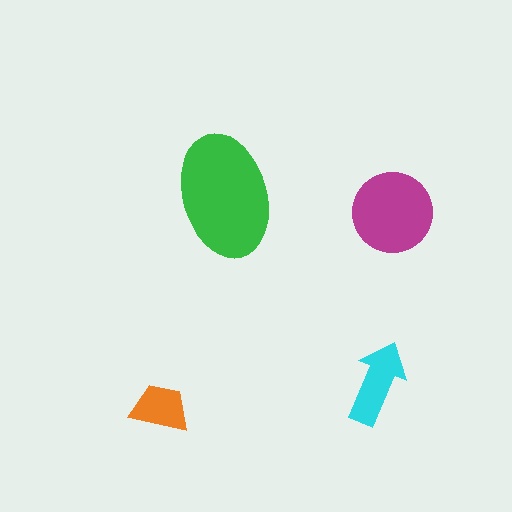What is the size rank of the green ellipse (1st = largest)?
1st.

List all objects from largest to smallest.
The green ellipse, the magenta circle, the cyan arrow, the orange trapezoid.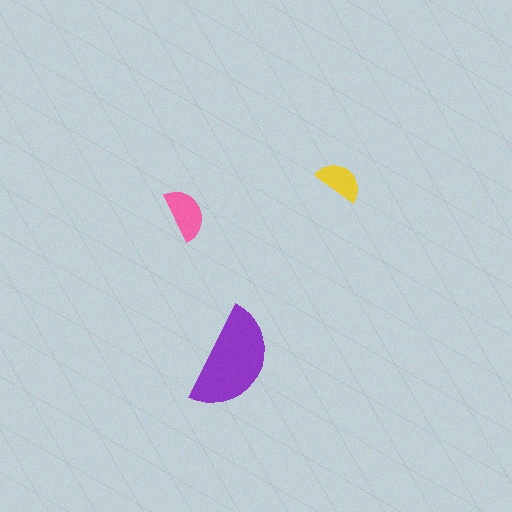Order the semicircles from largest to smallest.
the purple one, the pink one, the yellow one.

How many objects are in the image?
There are 3 objects in the image.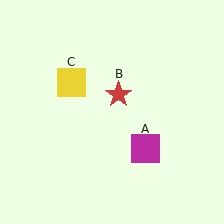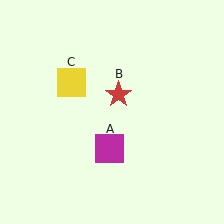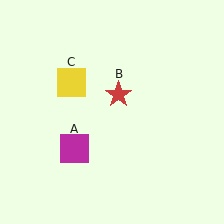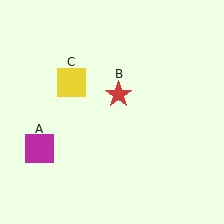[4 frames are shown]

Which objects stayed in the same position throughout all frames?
Red star (object B) and yellow square (object C) remained stationary.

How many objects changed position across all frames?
1 object changed position: magenta square (object A).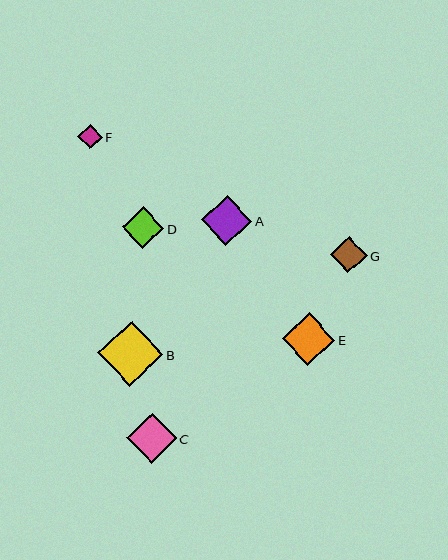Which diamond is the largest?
Diamond B is the largest with a size of approximately 65 pixels.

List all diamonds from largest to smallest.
From largest to smallest: B, E, A, C, D, G, F.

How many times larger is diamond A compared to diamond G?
Diamond A is approximately 1.4 times the size of diamond G.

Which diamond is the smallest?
Diamond F is the smallest with a size of approximately 24 pixels.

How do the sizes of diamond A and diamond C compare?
Diamond A and diamond C are approximately the same size.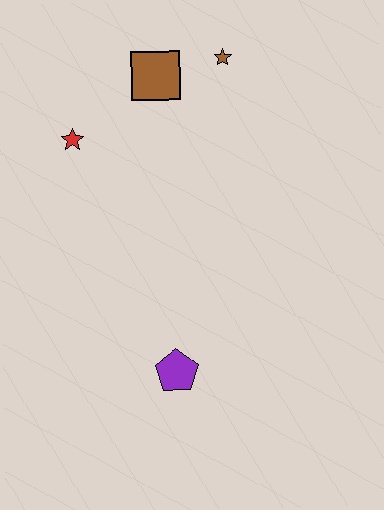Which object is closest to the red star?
The brown square is closest to the red star.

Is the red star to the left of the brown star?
Yes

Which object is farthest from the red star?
The purple pentagon is farthest from the red star.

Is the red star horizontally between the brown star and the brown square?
No